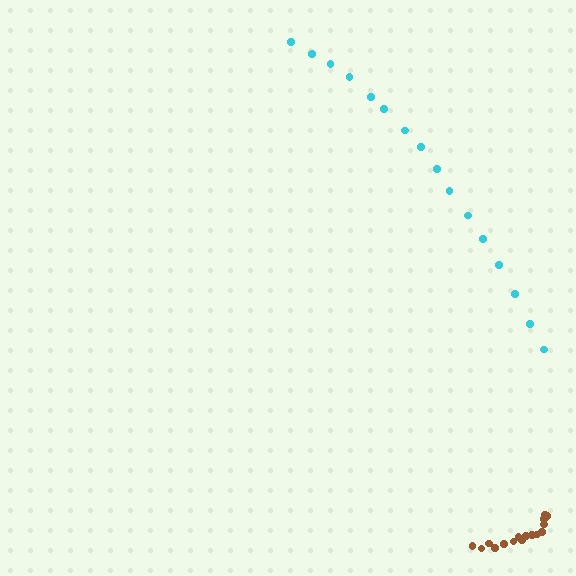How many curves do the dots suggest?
There are 2 distinct paths.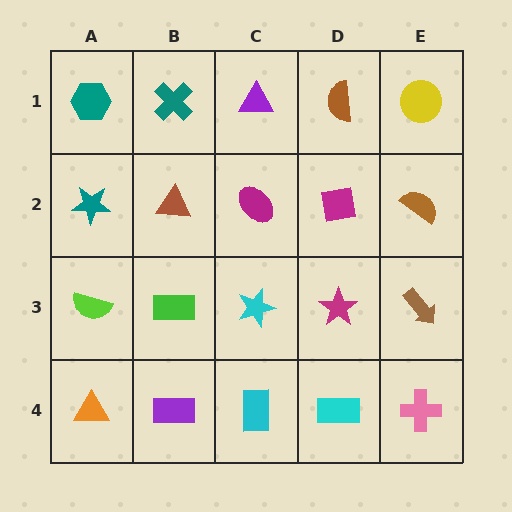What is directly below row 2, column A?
A lime semicircle.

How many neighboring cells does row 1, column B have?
3.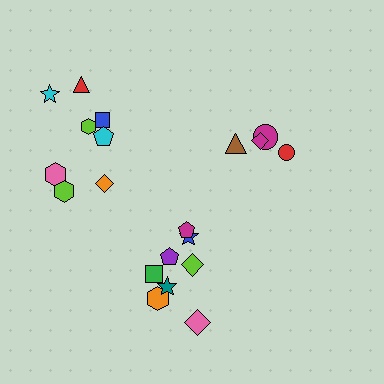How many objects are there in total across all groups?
There are 20 objects.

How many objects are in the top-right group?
There are 4 objects.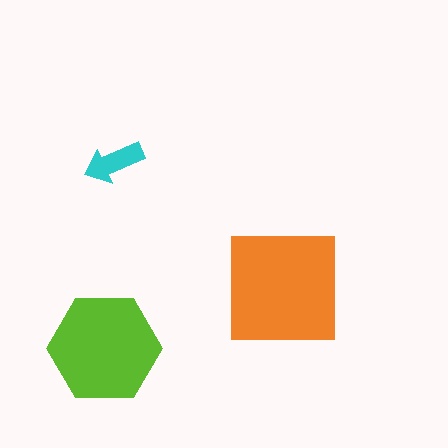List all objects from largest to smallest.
The orange square, the lime hexagon, the cyan arrow.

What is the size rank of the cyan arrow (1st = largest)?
3rd.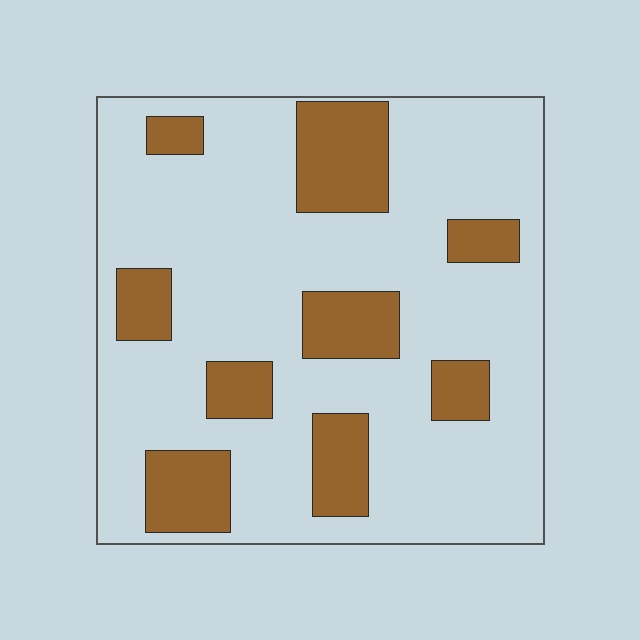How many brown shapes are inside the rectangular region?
9.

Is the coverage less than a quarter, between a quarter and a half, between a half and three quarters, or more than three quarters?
Less than a quarter.